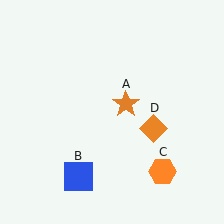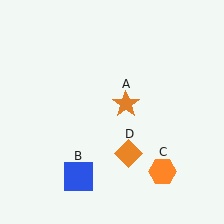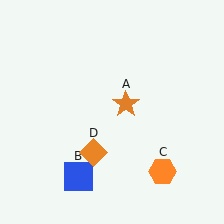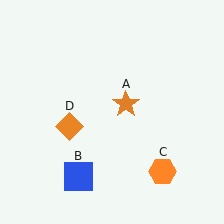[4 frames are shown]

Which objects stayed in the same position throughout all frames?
Orange star (object A) and blue square (object B) and orange hexagon (object C) remained stationary.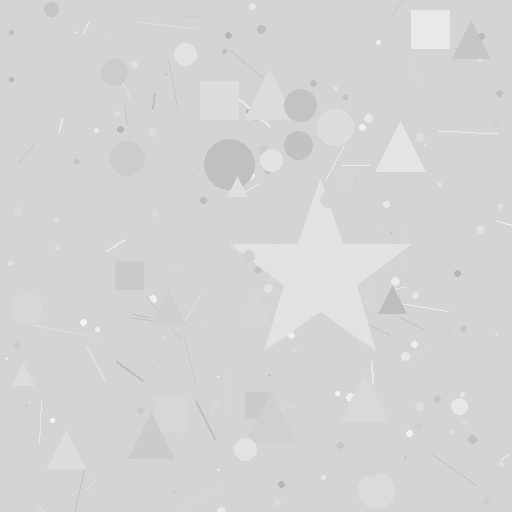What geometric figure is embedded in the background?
A star is embedded in the background.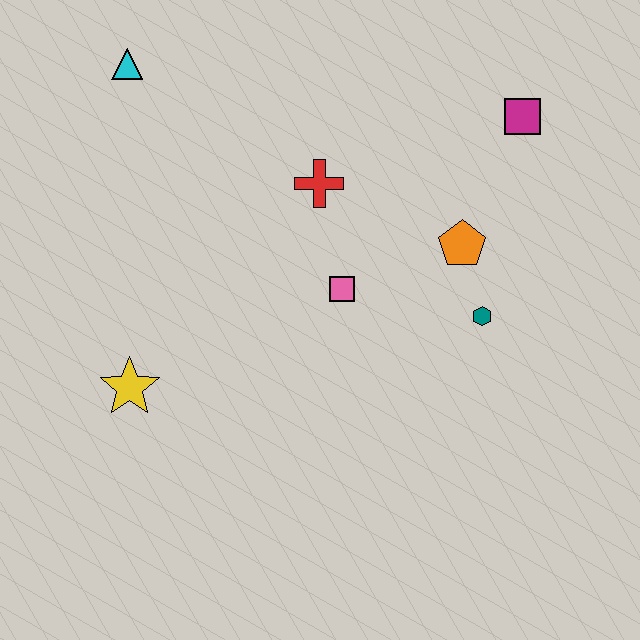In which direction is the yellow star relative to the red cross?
The yellow star is below the red cross.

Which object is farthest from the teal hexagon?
The cyan triangle is farthest from the teal hexagon.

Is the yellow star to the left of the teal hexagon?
Yes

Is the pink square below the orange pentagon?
Yes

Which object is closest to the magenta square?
The orange pentagon is closest to the magenta square.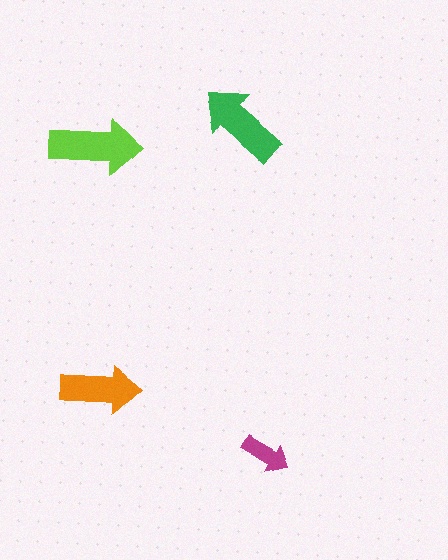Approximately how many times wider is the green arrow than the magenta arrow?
About 2 times wider.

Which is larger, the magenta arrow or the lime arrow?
The lime one.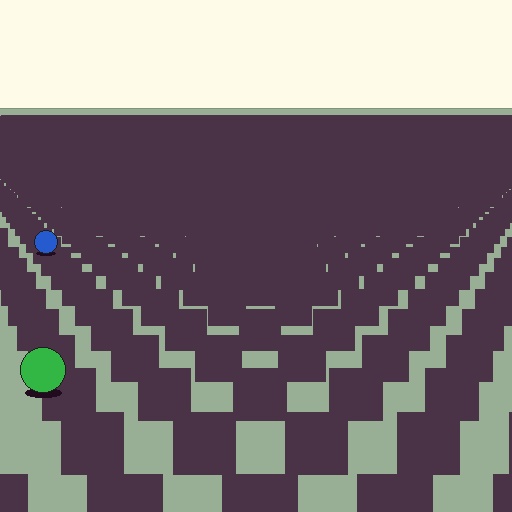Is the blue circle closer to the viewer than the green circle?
No. The green circle is closer — you can tell from the texture gradient: the ground texture is coarser near it.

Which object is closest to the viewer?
The green circle is closest. The texture marks near it are larger and more spread out.